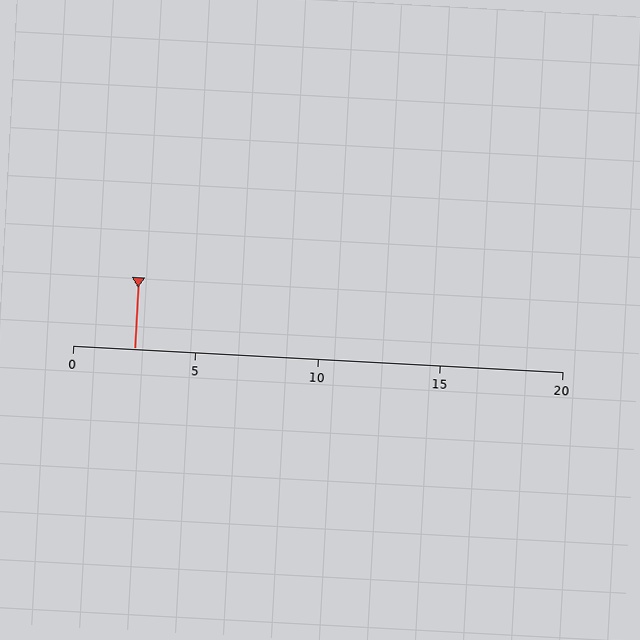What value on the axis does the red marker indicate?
The marker indicates approximately 2.5.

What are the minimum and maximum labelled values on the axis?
The axis runs from 0 to 20.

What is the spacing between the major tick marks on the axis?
The major ticks are spaced 5 apart.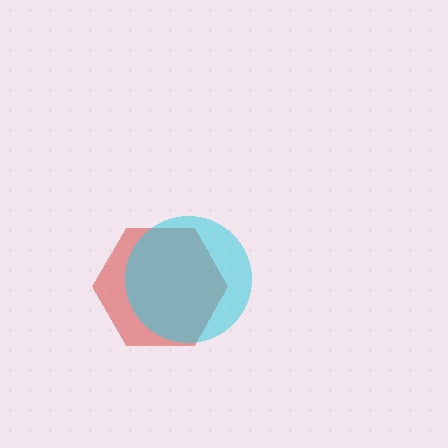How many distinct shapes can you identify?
There are 2 distinct shapes: a red hexagon, a cyan circle.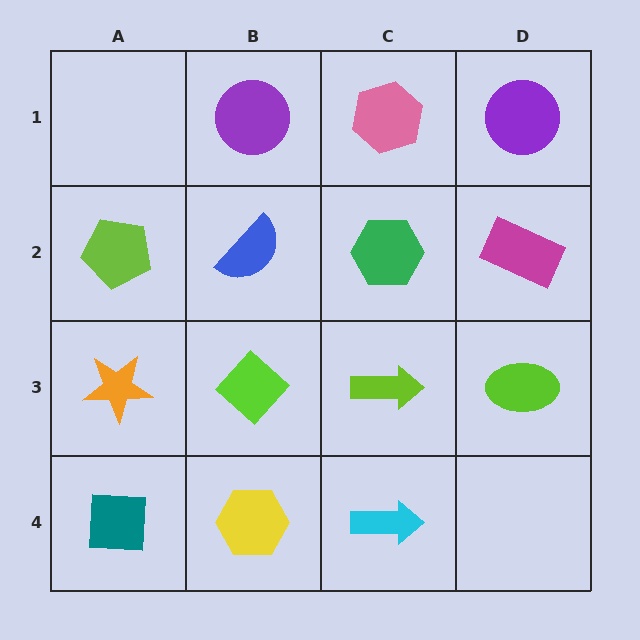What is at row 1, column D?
A purple circle.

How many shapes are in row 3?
4 shapes.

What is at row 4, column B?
A yellow hexagon.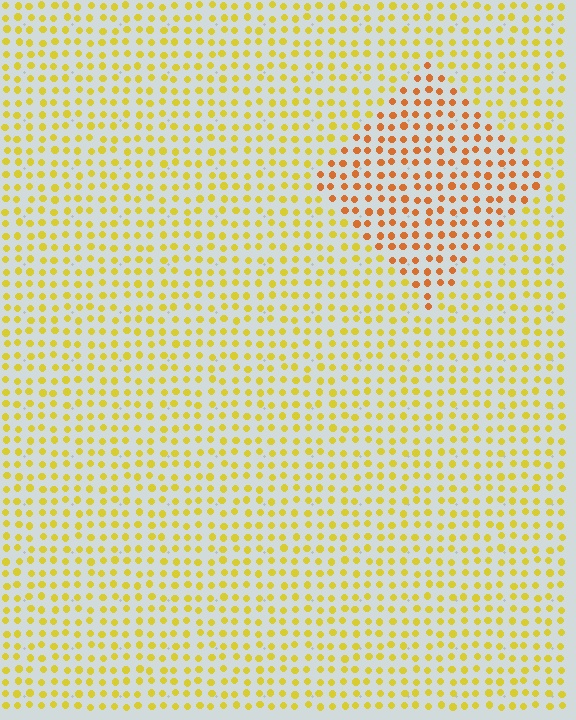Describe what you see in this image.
The image is filled with small yellow elements in a uniform arrangement. A diamond-shaped region is visible where the elements are tinted to a slightly different hue, forming a subtle color boundary.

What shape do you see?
I see a diamond.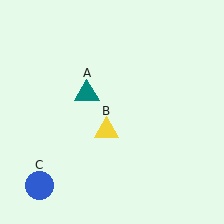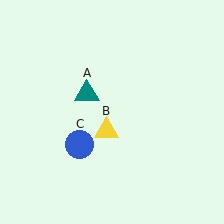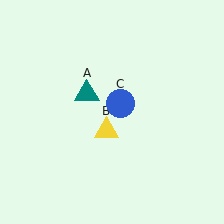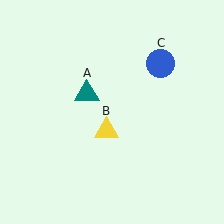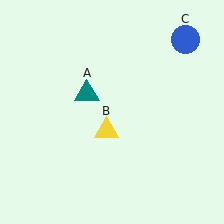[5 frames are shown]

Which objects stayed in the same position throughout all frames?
Teal triangle (object A) and yellow triangle (object B) remained stationary.